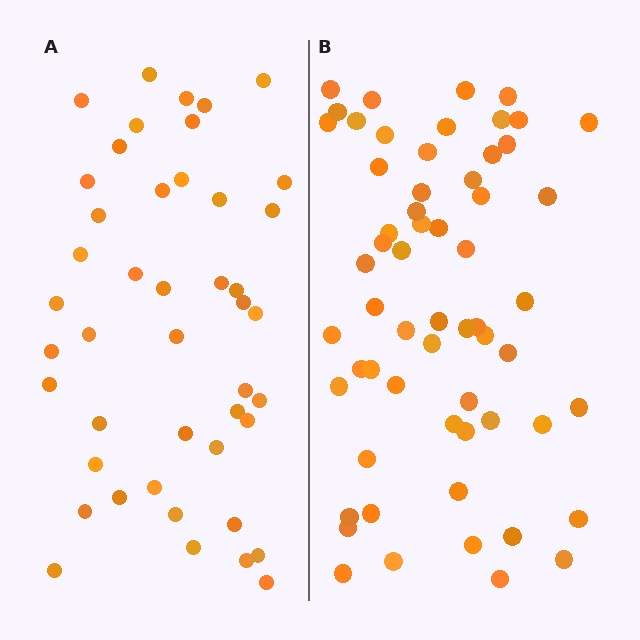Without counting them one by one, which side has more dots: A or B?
Region B (the right region) has more dots.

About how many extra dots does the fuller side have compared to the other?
Region B has approximately 15 more dots than region A.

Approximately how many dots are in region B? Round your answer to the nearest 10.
About 60 dots.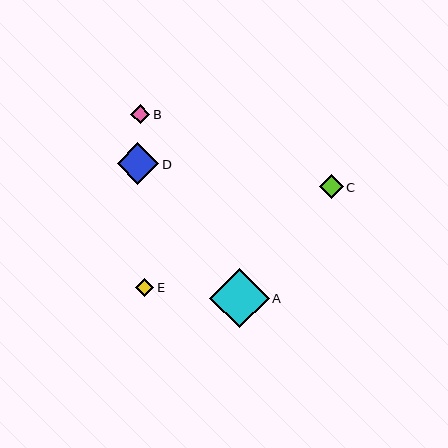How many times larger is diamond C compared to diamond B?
Diamond C is approximately 1.2 times the size of diamond B.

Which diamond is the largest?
Diamond A is the largest with a size of approximately 59 pixels.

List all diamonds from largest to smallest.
From largest to smallest: A, D, C, B, E.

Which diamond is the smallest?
Diamond E is the smallest with a size of approximately 18 pixels.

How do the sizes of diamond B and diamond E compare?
Diamond B and diamond E are approximately the same size.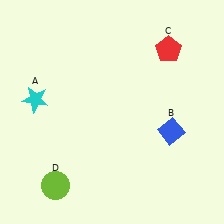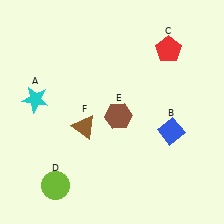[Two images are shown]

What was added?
A brown hexagon (E), a brown triangle (F) were added in Image 2.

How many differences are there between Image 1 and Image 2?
There are 2 differences between the two images.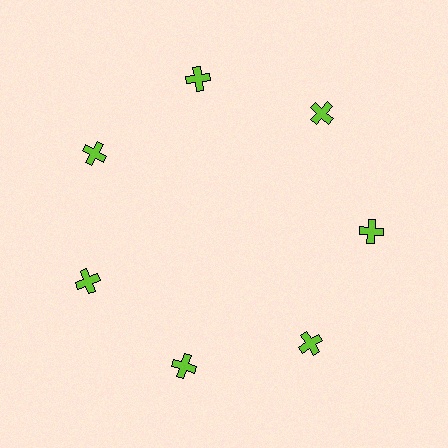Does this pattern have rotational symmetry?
Yes, this pattern has 7-fold rotational symmetry. It looks the same after rotating 51 degrees around the center.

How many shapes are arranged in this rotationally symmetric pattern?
There are 7 shapes, arranged in 7 groups of 1.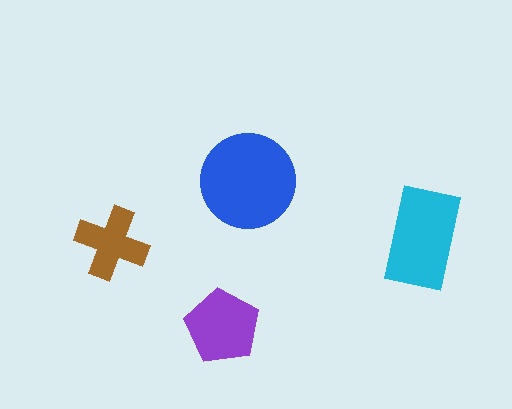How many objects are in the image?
There are 4 objects in the image.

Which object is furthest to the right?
The cyan rectangle is rightmost.